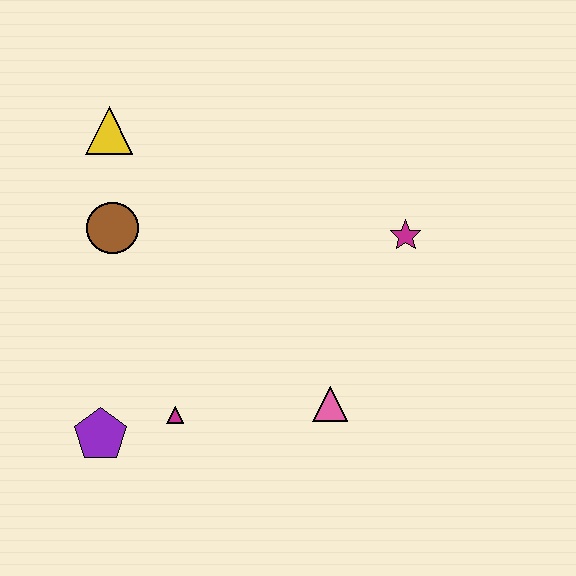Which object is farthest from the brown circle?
The magenta star is farthest from the brown circle.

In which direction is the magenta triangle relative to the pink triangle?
The magenta triangle is to the left of the pink triangle.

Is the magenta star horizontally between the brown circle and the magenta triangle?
No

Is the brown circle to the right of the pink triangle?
No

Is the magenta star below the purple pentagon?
No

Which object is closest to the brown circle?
The yellow triangle is closest to the brown circle.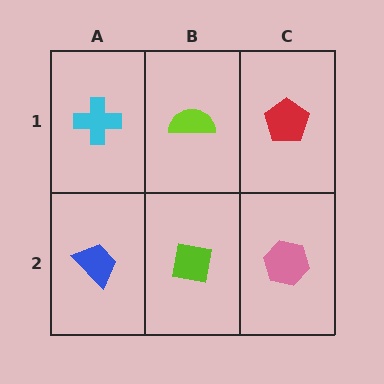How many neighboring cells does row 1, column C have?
2.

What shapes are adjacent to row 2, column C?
A red pentagon (row 1, column C), a lime square (row 2, column B).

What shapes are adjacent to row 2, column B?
A lime semicircle (row 1, column B), a blue trapezoid (row 2, column A), a pink hexagon (row 2, column C).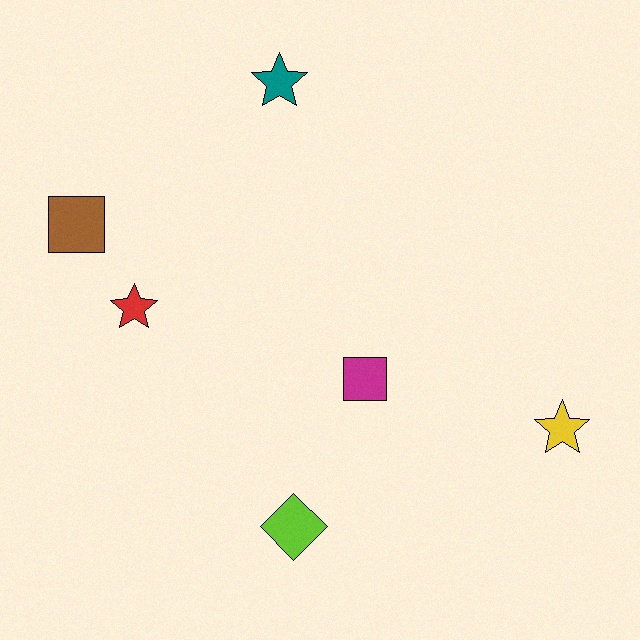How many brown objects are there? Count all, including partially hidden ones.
There is 1 brown object.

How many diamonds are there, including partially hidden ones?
There is 1 diamond.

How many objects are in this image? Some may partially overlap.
There are 6 objects.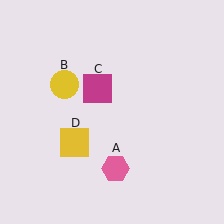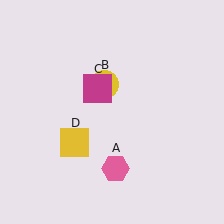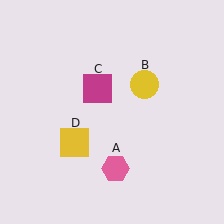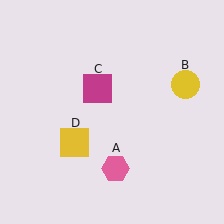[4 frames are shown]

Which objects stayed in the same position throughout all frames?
Pink hexagon (object A) and magenta square (object C) and yellow square (object D) remained stationary.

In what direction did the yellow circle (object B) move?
The yellow circle (object B) moved right.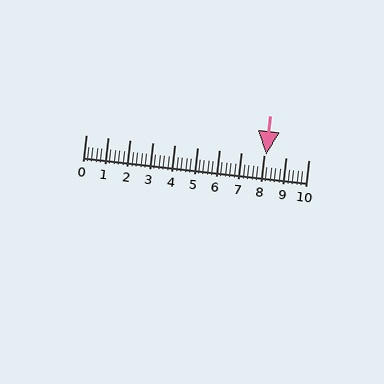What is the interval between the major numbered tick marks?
The major tick marks are spaced 1 units apart.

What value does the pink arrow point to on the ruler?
The pink arrow points to approximately 8.1.